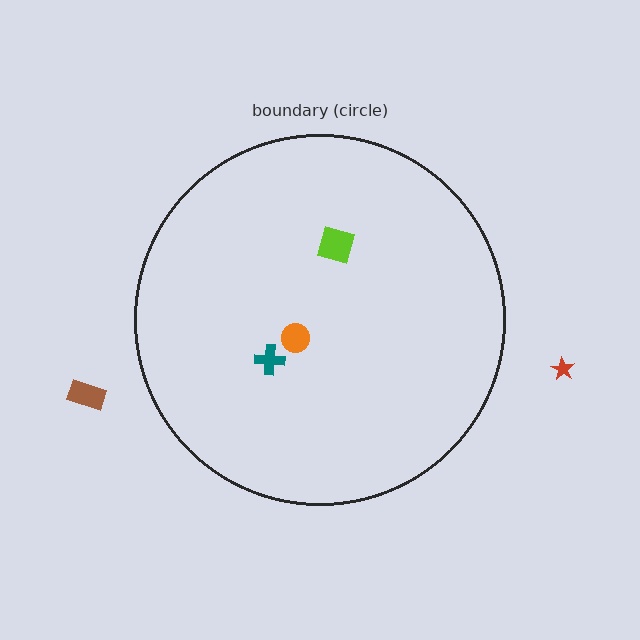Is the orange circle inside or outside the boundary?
Inside.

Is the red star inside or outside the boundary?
Outside.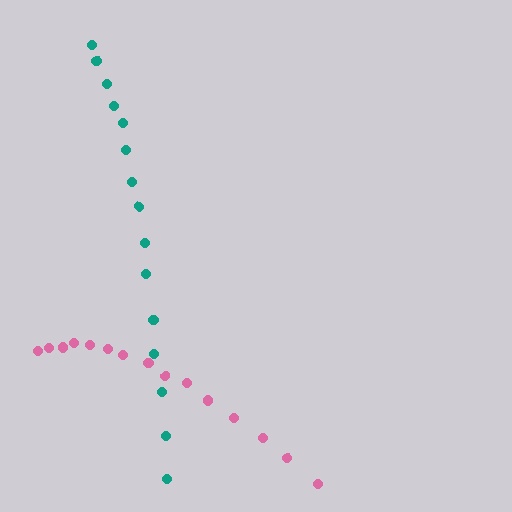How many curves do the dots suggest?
There are 2 distinct paths.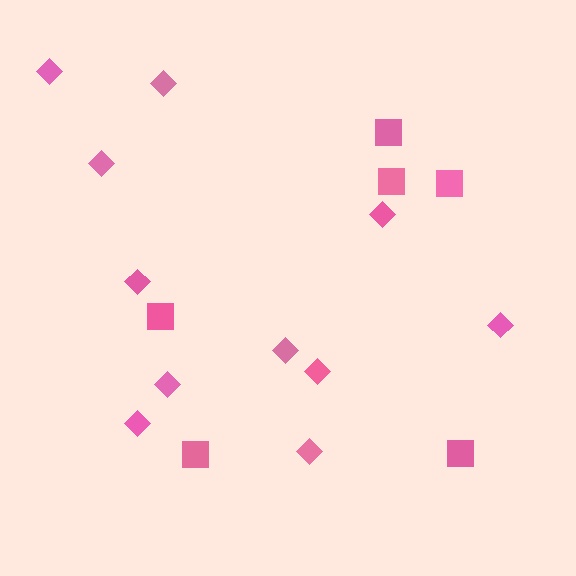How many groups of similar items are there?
There are 2 groups: one group of diamonds (11) and one group of squares (6).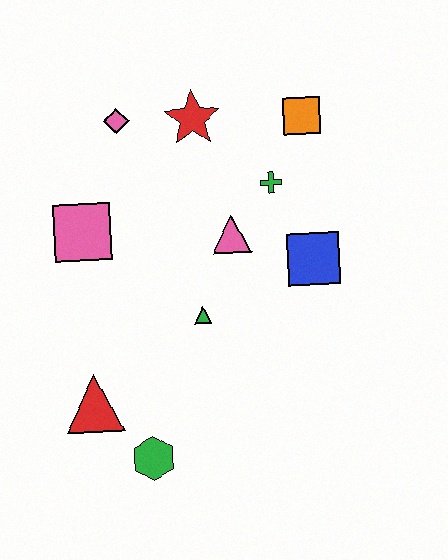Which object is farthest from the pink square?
The orange square is farthest from the pink square.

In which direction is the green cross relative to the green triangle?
The green cross is above the green triangle.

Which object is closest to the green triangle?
The pink triangle is closest to the green triangle.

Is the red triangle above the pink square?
No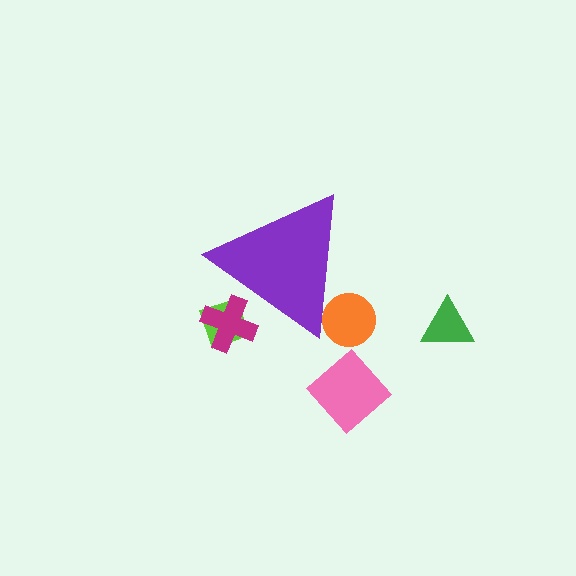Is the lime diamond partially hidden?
Yes, the lime diamond is partially hidden behind the purple triangle.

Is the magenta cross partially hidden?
Yes, the magenta cross is partially hidden behind the purple triangle.